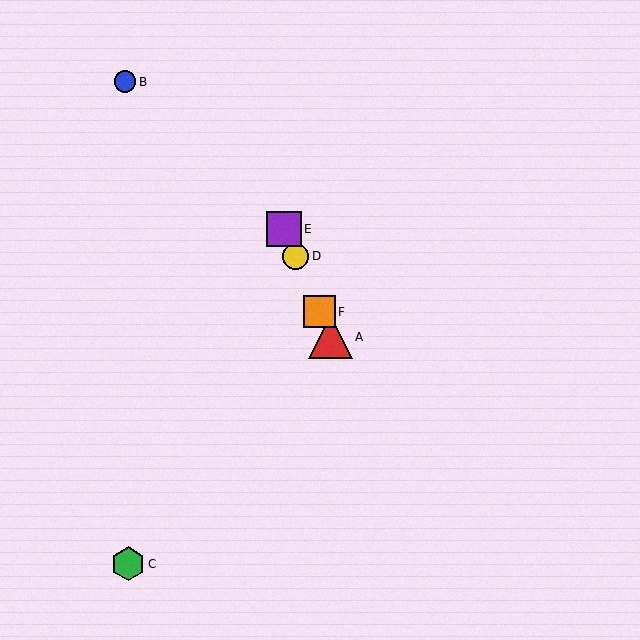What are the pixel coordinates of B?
Object B is at (125, 82).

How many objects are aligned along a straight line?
4 objects (A, D, E, F) are aligned along a straight line.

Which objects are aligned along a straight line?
Objects A, D, E, F are aligned along a straight line.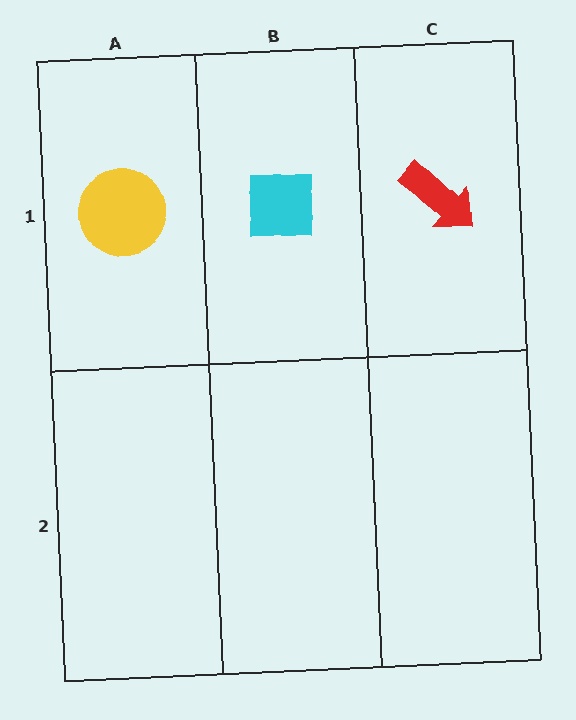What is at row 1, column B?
A cyan square.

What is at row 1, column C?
A red arrow.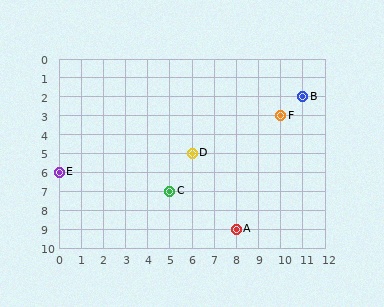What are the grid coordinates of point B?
Point B is at grid coordinates (11, 2).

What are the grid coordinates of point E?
Point E is at grid coordinates (0, 6).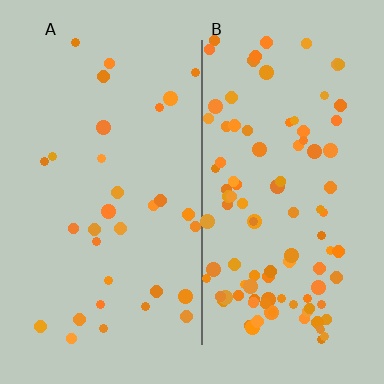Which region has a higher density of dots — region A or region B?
B (the right).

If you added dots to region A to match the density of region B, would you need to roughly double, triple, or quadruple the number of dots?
Approximately triple.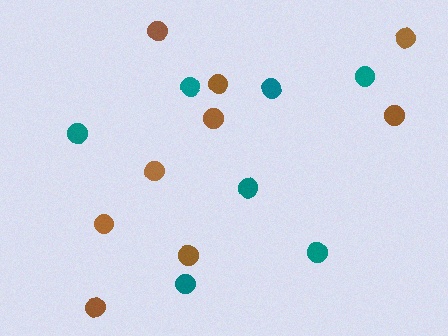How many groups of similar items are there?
There are 2 groups: one group of teal circles (7) and one group of brown circles (9).